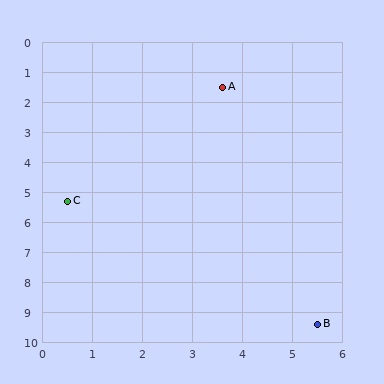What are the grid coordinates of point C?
Point C is at approximately (0.5, 5.3).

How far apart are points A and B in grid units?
Points A and B are about 8.1 grid units apart.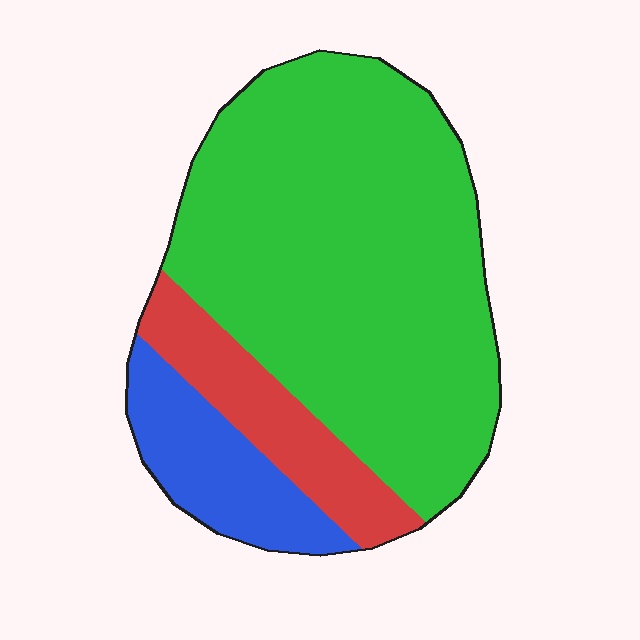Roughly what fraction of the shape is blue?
Blue takes up about one sixth (1/6) of the shape.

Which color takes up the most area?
Green, at roughly 70%.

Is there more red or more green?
Green.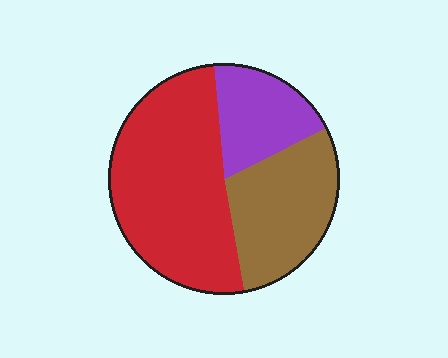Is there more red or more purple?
Red.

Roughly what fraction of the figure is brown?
Brown takes up between a quarter and a half of the figure.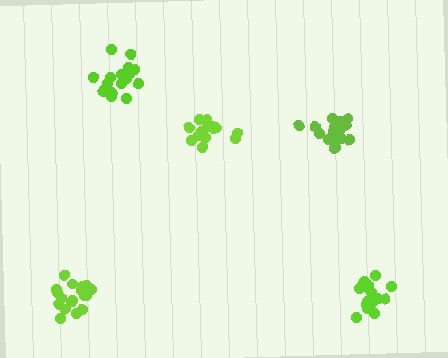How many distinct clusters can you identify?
There are 5 distinct clusters.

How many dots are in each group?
Group 1: 19 dots, Group 2: 19 dots, Group 3: 17 dots, Group 4: 19 dots, Group 5: 14 dots (88 total).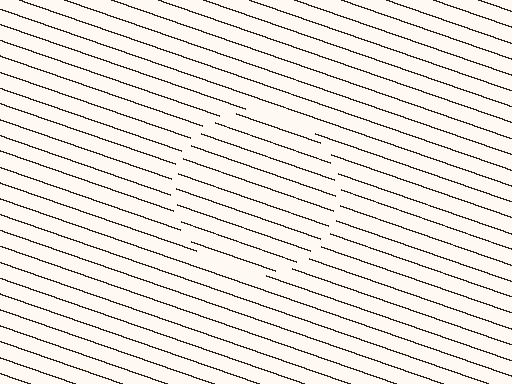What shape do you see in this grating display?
An illusory circle. The interior of the shape contains the same grating, shifted by half a period — the contour is defined by the phase discontinuity where line-ends from the inner and outer gratings abut.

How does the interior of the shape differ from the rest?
The interior of the shape contains the same grating, shifted by half a period — the contour is defined by the phase discontinuity where line-ends from the inner and outer gratings abut.